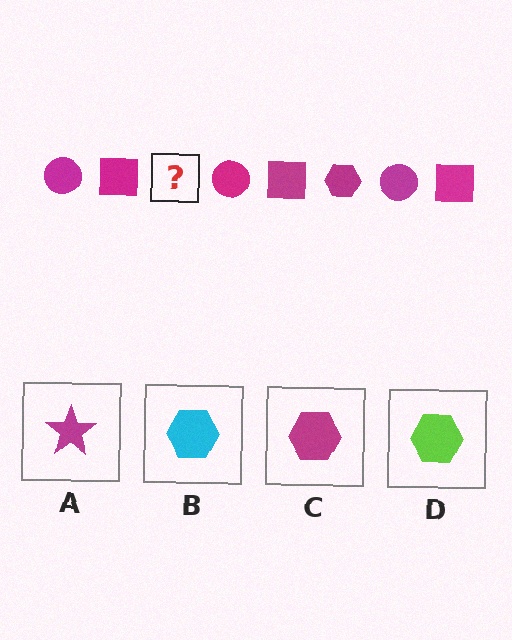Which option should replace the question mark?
Option C.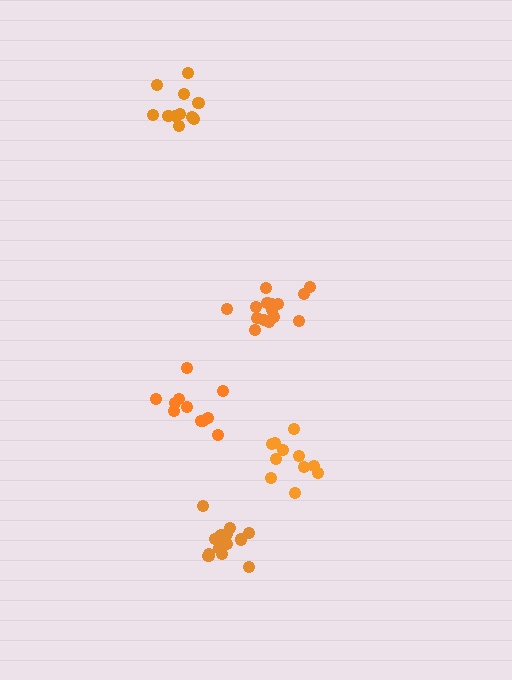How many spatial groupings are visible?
There are 5 spatial groupings.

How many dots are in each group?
Group 1: 11 dots, Group 2: 15 dots, Group 3: 11 dots, Group 4: 12 dots, Group 5: 14 dots (63 total).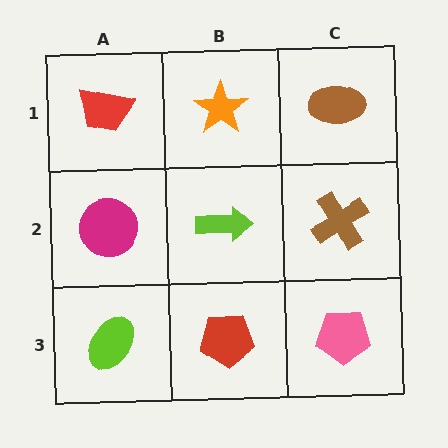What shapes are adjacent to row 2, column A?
A red trapezoid (row 1, column A), a lime ellipse (row 3, column A), a lime arrow (row 2, column B).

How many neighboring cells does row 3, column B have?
3.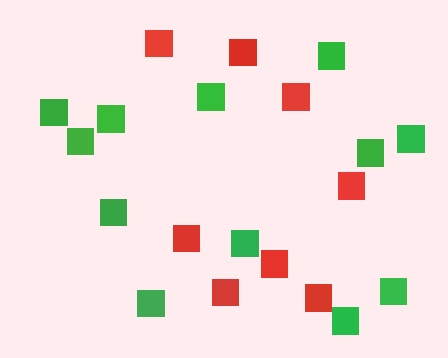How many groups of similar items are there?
There are 2 groups: one group of red squares (8) and one group of green squares (12).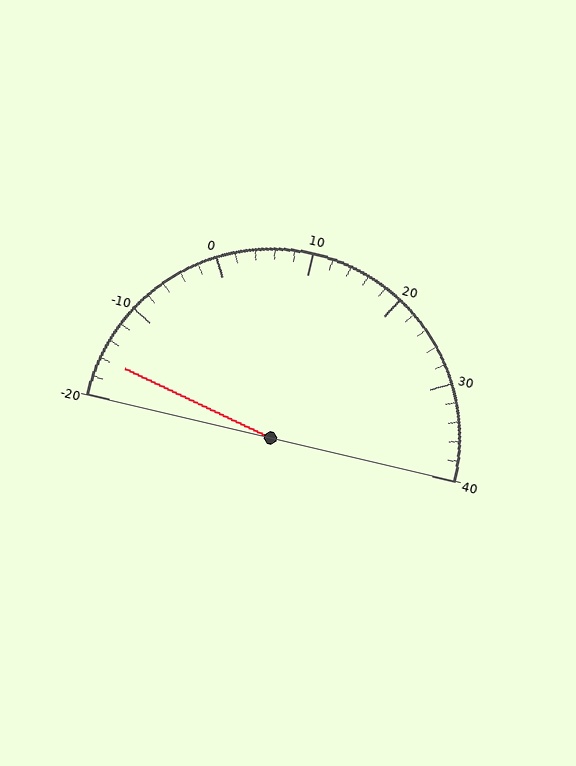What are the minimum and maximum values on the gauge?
The gauge ranges from -20 to 40.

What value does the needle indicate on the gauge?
The needle indicates approximately -16.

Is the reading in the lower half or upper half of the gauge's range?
The reading is in the lower half of the range (-20 to 40).